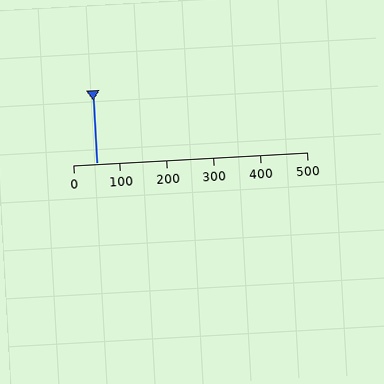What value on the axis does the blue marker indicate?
The marker indicates approximately 50.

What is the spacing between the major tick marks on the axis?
The major ticks are spaced 100 apart.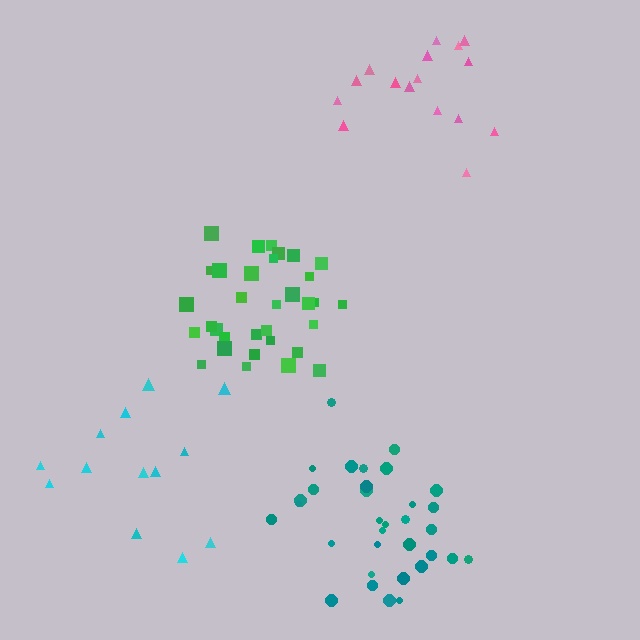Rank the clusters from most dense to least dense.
green, teal, pink, cyan.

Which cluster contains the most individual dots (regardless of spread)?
Teal (33).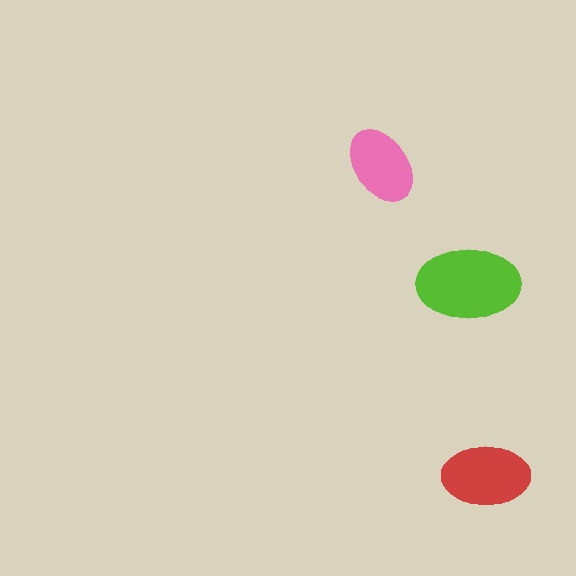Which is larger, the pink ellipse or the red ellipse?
The red one.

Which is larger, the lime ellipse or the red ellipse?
The lime one.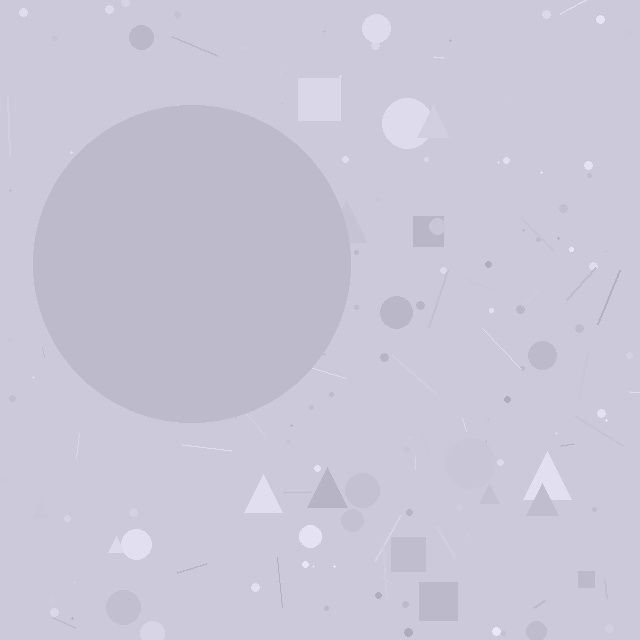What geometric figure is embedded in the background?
A circle is embedded in the background.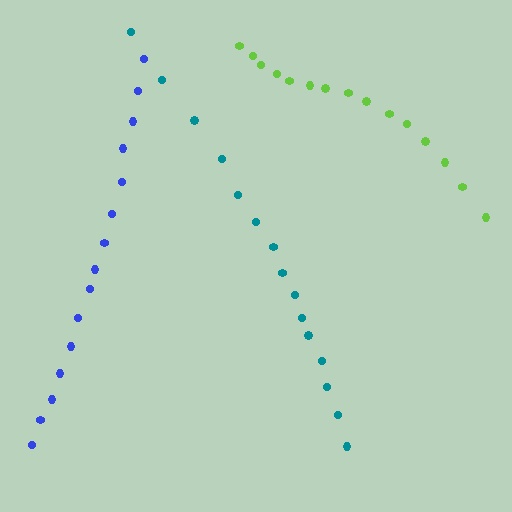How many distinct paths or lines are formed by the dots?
There are 3 distinct paths.